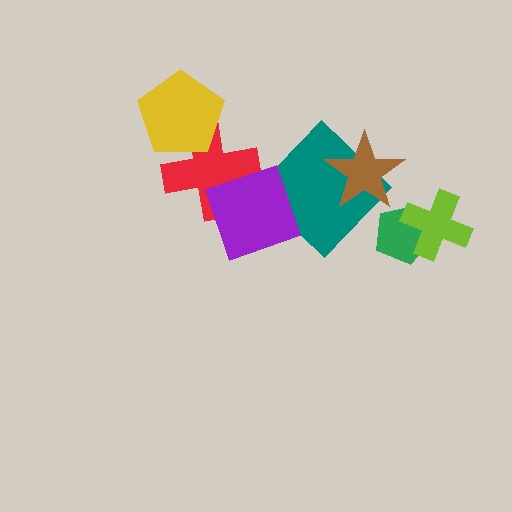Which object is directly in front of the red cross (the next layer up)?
The yellow pentagon is directly in front of the red cross.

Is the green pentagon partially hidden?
Yes, it is partially covered by another shape.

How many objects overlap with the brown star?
1 object overlaps with the brown star.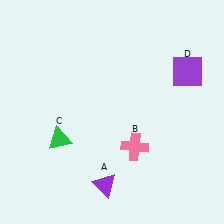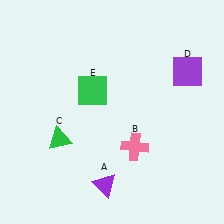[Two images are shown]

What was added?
A green square (E) was added in Image 2.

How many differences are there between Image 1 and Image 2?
There is 1 difference between the two images.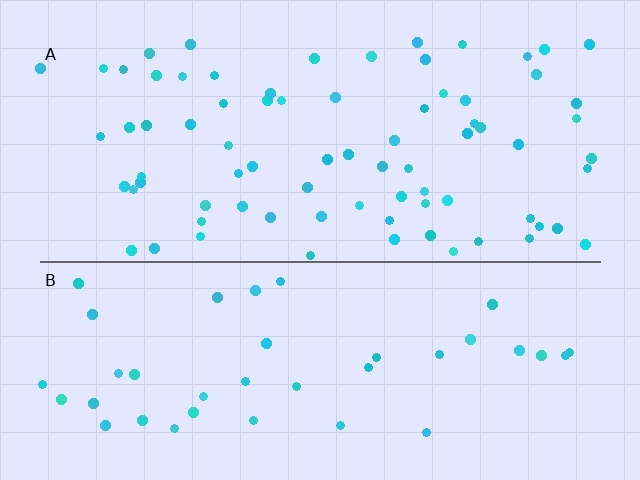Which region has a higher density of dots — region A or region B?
A (the top).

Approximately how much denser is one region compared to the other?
Approximately 2.0× — region A over region B.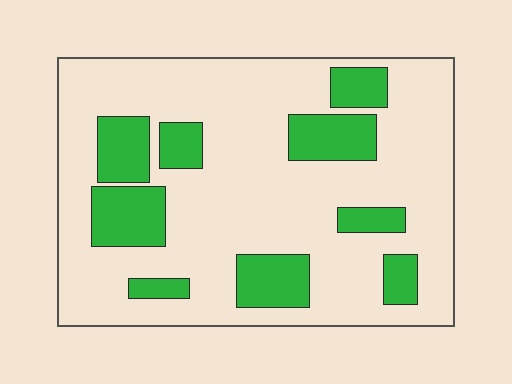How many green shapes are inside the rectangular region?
9.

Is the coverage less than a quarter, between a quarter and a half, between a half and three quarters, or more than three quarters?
Less than a quarter.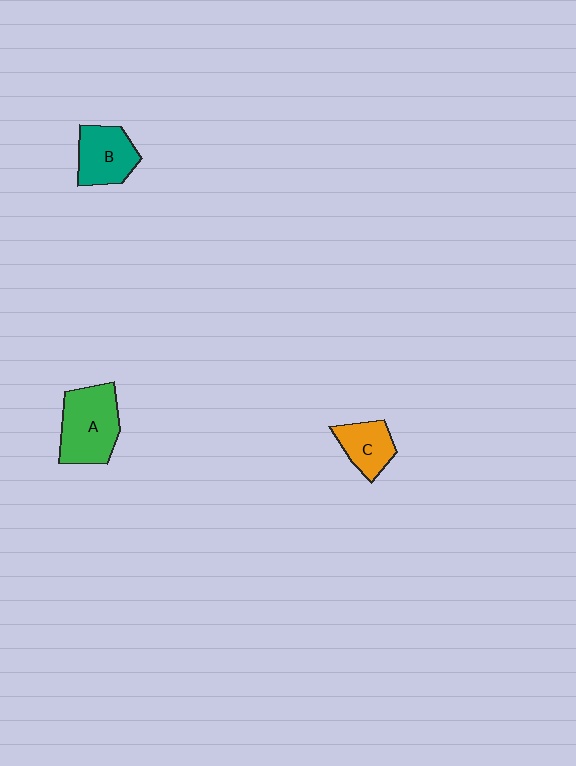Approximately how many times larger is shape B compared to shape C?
Approximately 1.3 times.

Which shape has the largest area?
Shape A (green).